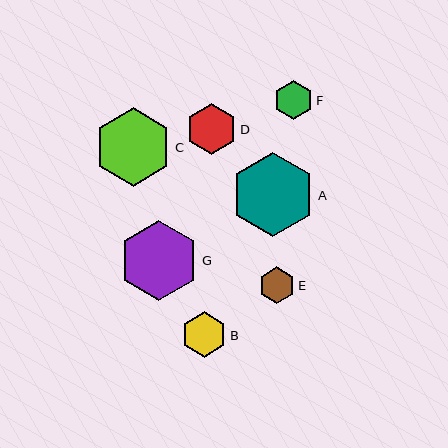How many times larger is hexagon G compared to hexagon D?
Hexagon G is approximately 1.6 times the size of hexagon D.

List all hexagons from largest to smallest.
From largest to smallest: A, G, C, D, B, F, E.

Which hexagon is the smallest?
Hexagon E is the smallest with a size of approximately 36 pixels.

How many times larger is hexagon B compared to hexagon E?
Hexagon B is approximately 1.2 times the size of hexagon E.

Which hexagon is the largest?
Hexagon A is the largest with a size of approximately 85 pixels.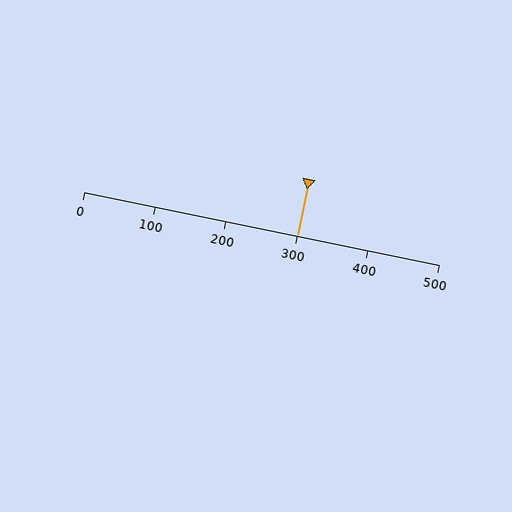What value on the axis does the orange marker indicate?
The marker indicates approximately 300.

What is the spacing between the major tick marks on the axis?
The major ticks are spaced 100 apart.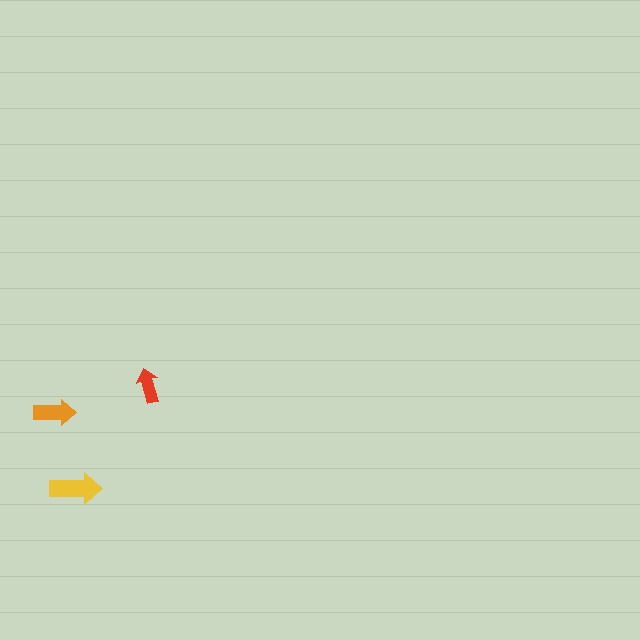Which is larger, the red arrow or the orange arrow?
The orange one.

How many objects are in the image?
There are 3 objects in the image.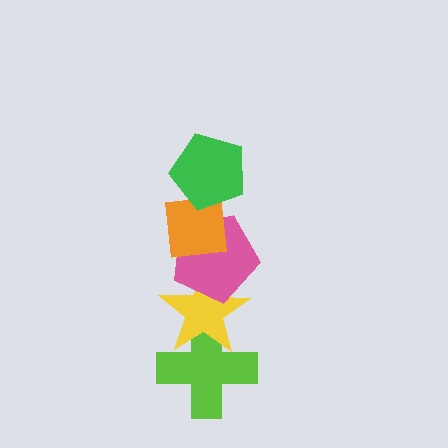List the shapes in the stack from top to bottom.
From top to bottom: the green pentagon, the orange square, the pink pentagon, the yellow star, the lime cross.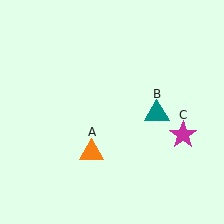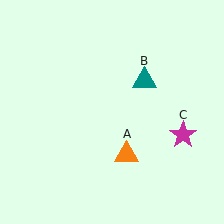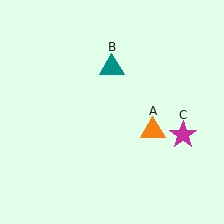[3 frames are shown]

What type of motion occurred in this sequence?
The orange triangle (object A), teal triangle (object B) rotated counterclockwise around the center of the scene.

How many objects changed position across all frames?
2 objects changed position: orange triangle (object A), teal triangle (object B).